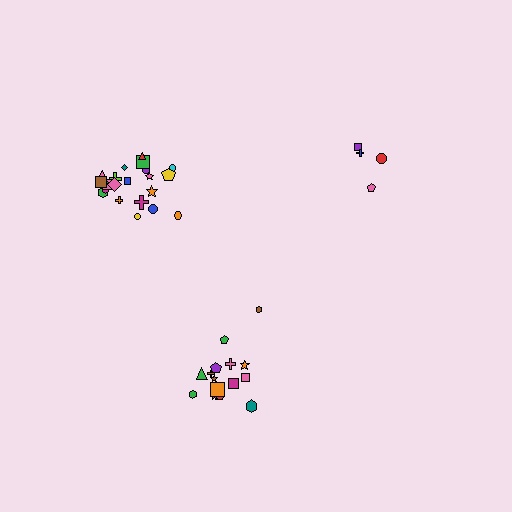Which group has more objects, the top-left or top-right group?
The top-left group.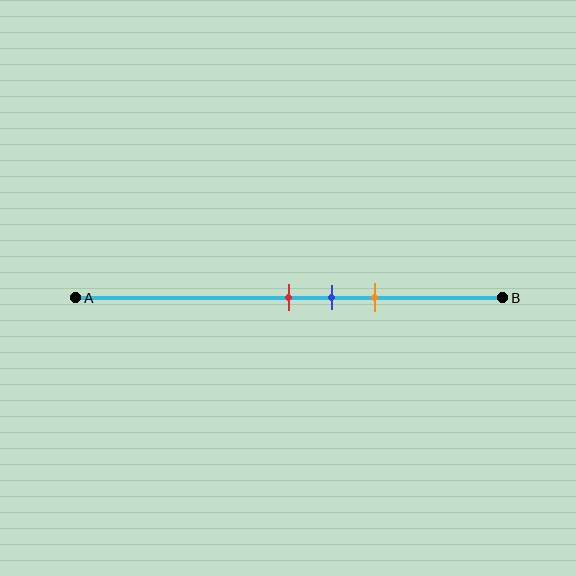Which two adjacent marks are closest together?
The red and blue marks are the closest adjacent pair.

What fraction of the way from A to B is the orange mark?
The orange mark is approximately 70% (0.7) of the way from A to B.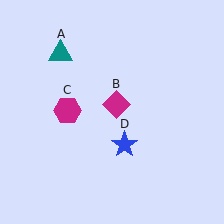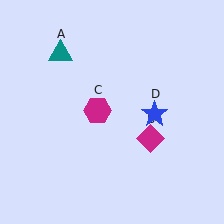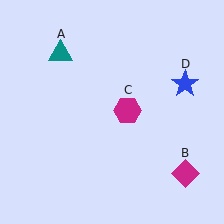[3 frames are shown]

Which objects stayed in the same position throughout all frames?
Teal triangle (object A) remained stationary.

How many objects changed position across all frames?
3 objects changed position: magenta diamond (object B), magenta hexagon (object C), blue star (object D).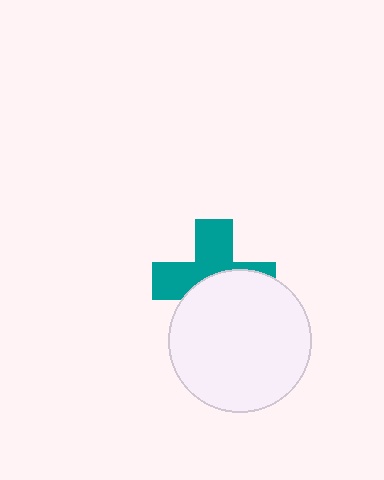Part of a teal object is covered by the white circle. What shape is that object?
It is a cross.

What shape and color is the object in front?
The object in front is a white circle.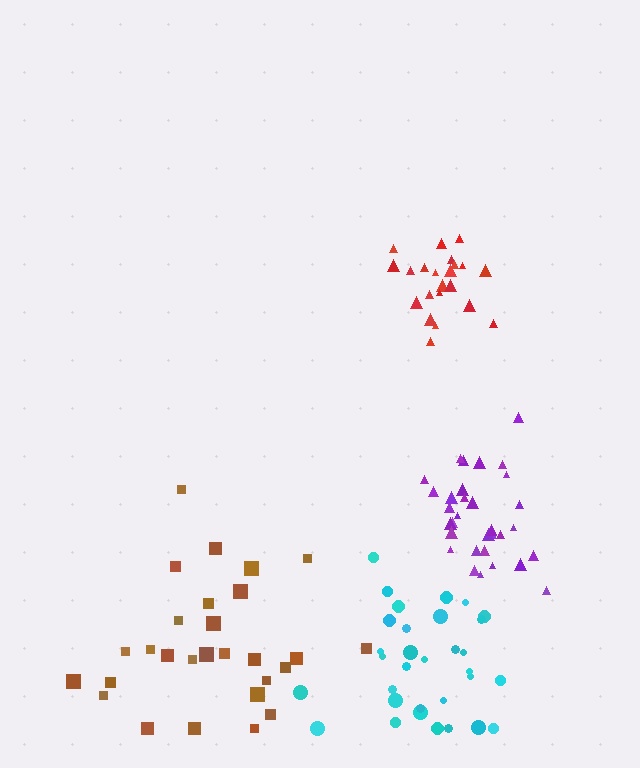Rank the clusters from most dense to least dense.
red, purple, cyan, brown.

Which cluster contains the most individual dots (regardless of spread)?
Purple (34).